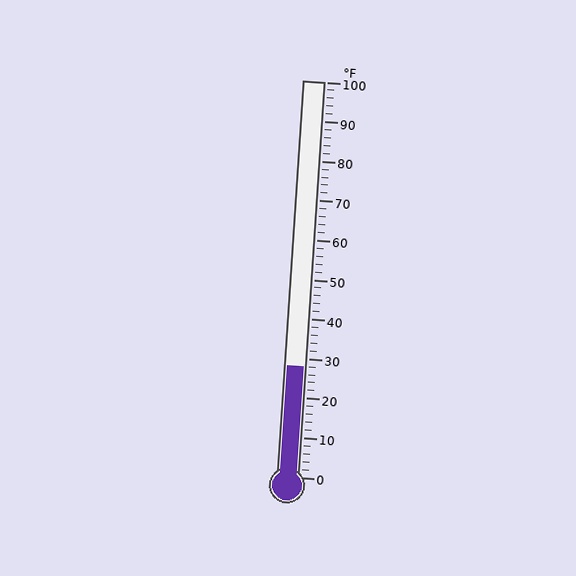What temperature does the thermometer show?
The thermometer shows approximately 28°F.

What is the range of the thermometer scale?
The thermometer scale ranges from 0°F to 100°F.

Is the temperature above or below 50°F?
The temperature is below 50°F.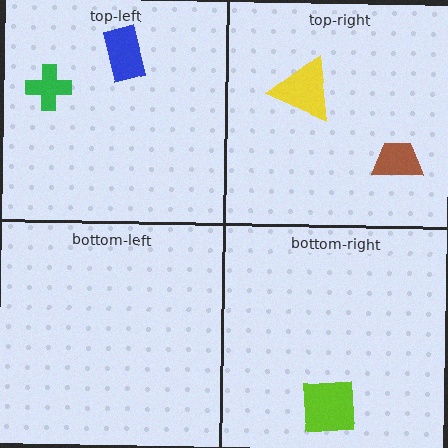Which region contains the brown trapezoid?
The top-right region.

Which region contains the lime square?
The bottom-right region.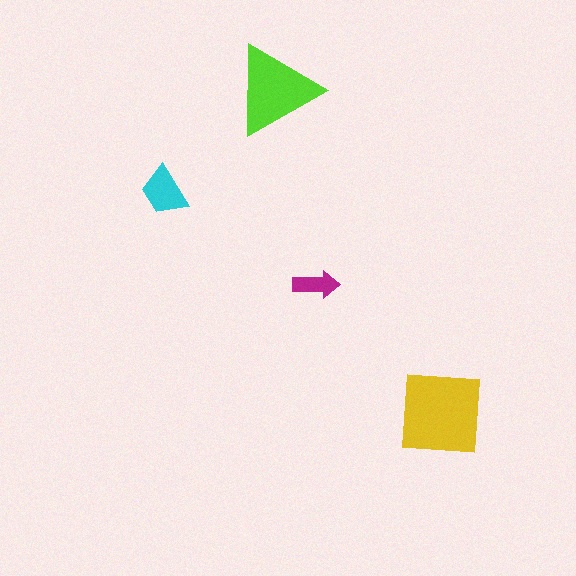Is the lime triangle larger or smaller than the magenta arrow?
Larger.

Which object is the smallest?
The magenta arrow.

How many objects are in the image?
There are 4 objects in the image.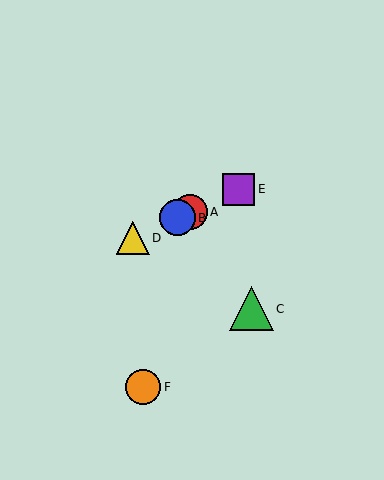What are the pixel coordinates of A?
Object A is at (190, 212).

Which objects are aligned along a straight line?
Objects A, B, D, E are aligned along a straight line.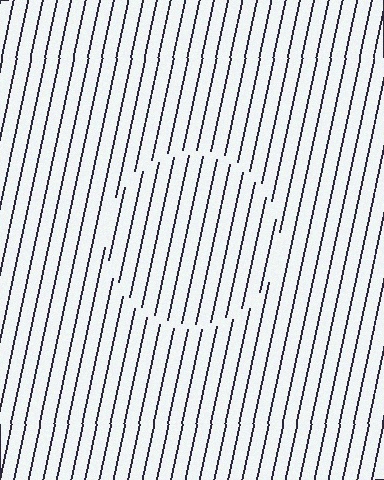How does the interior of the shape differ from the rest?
The interior of the shape contains the same grating, shifted by half a period — the contour is defined by the phase discontinuity where line-ends from the inner and outer gratings abut.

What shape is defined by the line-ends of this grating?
An illusory circle. The interior of the shape contains the same grating, shifted by half a period — the contour is defined by the phase discontinuity where line-ends from the inner and outer gratings abut.